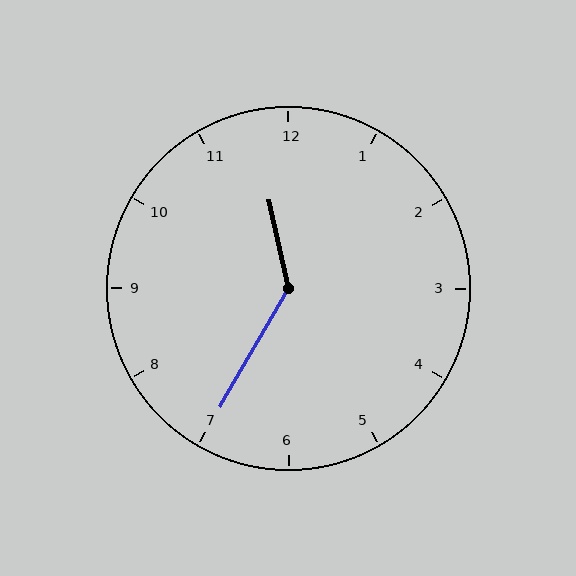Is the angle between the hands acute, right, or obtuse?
It is obtuse.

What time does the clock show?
11:35.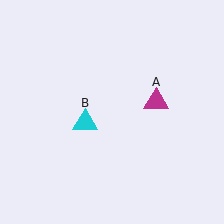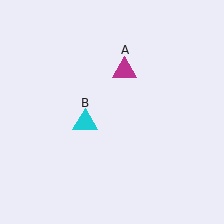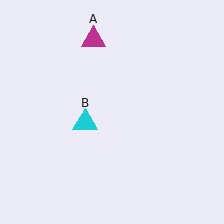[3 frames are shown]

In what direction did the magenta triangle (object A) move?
The magenta triangle (object A) moved up and to the left.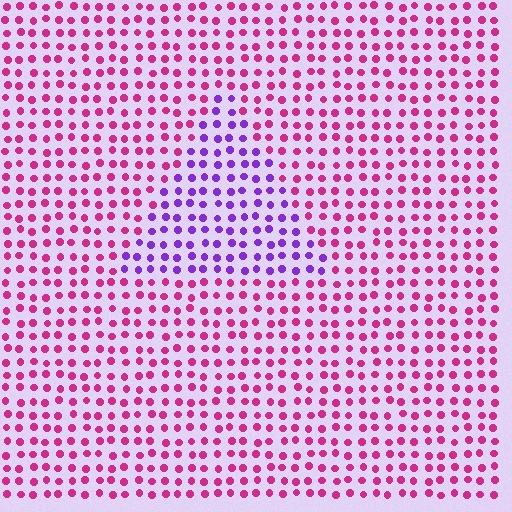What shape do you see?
I see a triangle.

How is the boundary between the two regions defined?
The boundary is defined purely by a slight shift in hue (about 52 degrees). Spacing, size, and orientation are identical on both sides.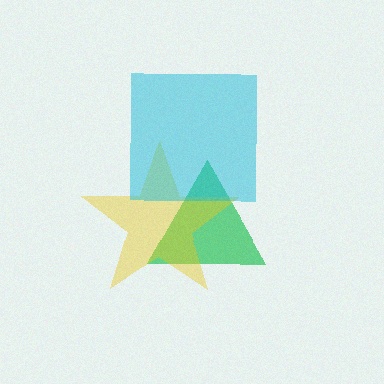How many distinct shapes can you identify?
There are 3 distinct shapes: a green triangle, a yellow star, a cyan square.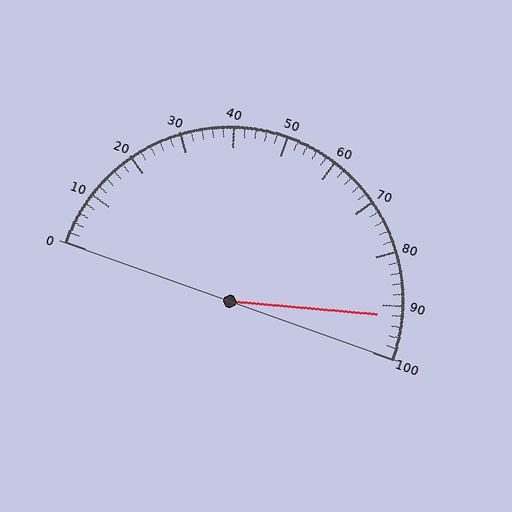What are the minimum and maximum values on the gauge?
The gauge ranges from 0 to 100.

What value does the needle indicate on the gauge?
The needle indicates approximately 92.